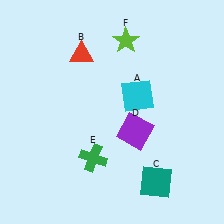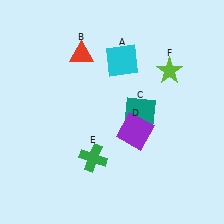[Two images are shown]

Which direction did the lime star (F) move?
The lime star (F) moved right.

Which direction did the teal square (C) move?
The teal square (C) moved up.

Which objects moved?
The objects that moved are: the cyan square (A), the teal square (C), the lime star (F).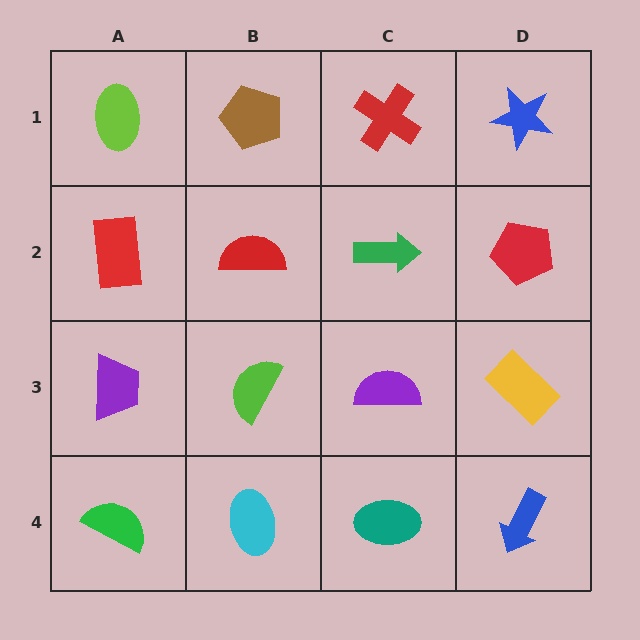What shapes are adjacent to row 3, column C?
A green arrow (row 2, column C), a teal ellipse (row 4, column C), a lime semicircle (row 3, column B), a yellow rectangle (row 3, column D).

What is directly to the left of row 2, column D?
A green arrow.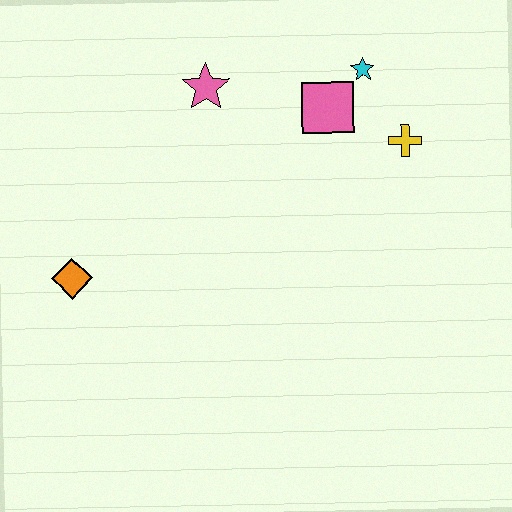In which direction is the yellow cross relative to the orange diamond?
The yellow cross is to the right of the orange diamond.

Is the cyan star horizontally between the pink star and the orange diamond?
No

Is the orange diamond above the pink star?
No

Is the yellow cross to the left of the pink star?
No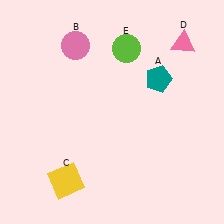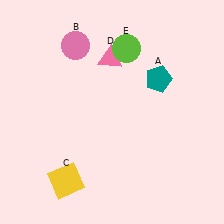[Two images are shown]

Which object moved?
The pink triangle (D) moved left.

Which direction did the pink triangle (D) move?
The pink triangle (D) moved left.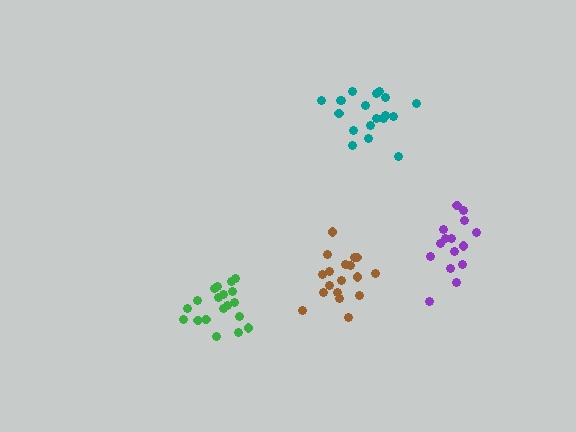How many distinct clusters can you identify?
There are 4 distinct clusters.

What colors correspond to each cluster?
The clusters are colored: purple, brown, teal, green.